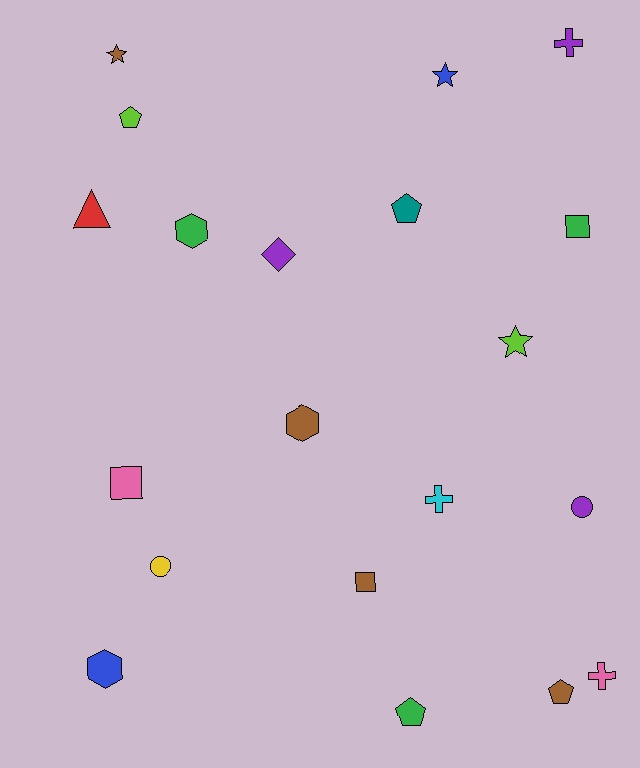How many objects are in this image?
There are 20 objects.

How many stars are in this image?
There are 3 stars.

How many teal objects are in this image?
There is 1 teal object.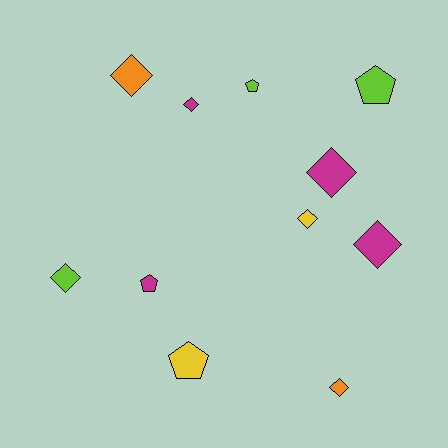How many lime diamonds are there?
There is 1 lime diamond.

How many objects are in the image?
There are 11 objects.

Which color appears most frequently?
Magenta, with 4 objects.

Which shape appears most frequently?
Diamond, with 7 objects.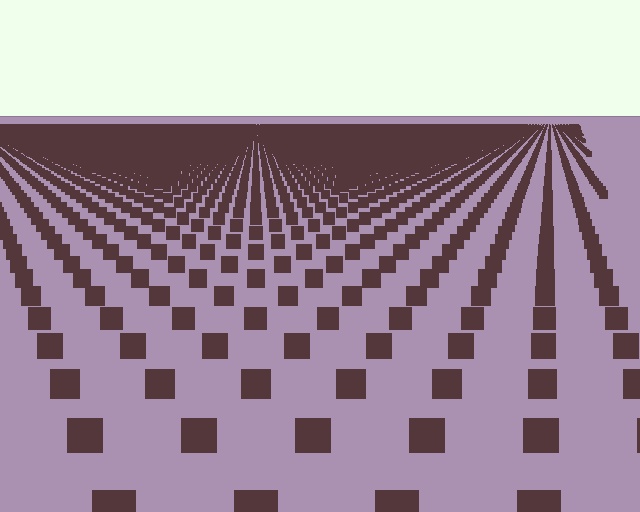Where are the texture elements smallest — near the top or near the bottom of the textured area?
Near the top.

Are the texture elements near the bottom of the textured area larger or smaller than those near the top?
Larger. Near the bottom, elements are closer to the viewer and appear at a bigger on-screen size.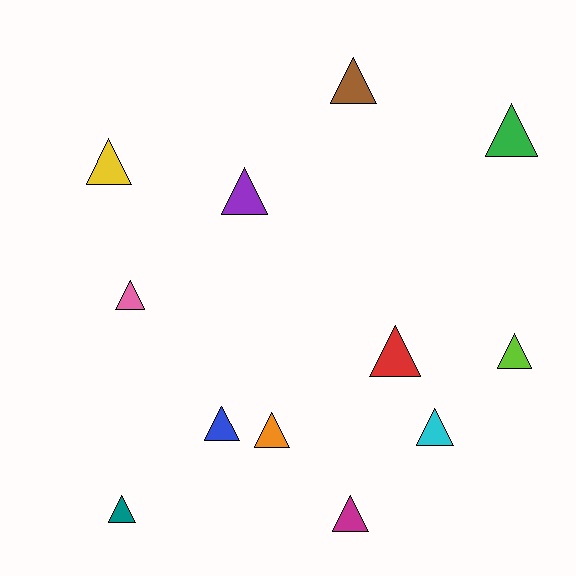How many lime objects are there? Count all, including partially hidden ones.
There is 1 lime object.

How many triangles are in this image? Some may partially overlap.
There are 12 triangles.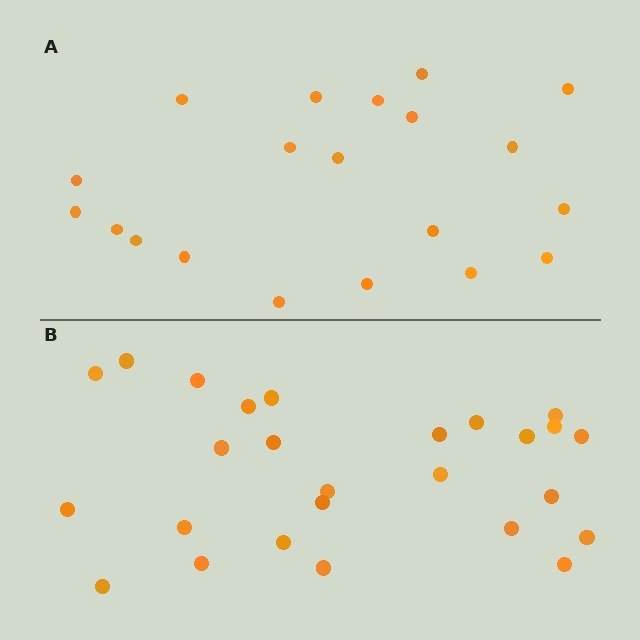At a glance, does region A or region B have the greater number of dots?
Region B (the bottom region) has more dots.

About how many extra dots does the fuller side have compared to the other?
Region B has about 6 more dots than region A.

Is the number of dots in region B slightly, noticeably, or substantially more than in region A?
Region B has noticeably more, but not dramatically so. The ratio is roughly 1.3 to 1.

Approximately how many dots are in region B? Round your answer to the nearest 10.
About 30 dots. (The exact count is 26, which rounds to 30.)